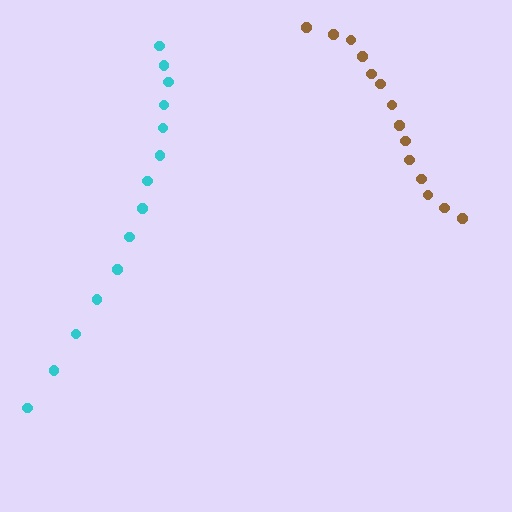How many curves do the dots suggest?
There are 2 distinct paths.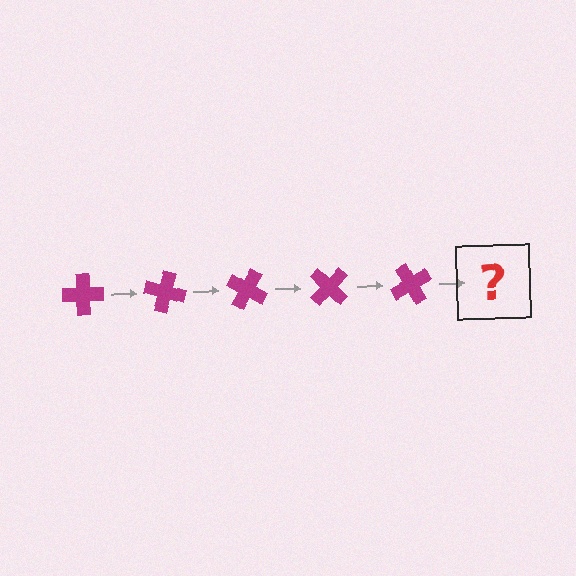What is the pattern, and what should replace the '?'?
The pattern is that the cross rotates 15 degrees each step. The '?' should be a magenta cross rotated 75 degrees.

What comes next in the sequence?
The next element should be a magenta cross rotated 75 degrees.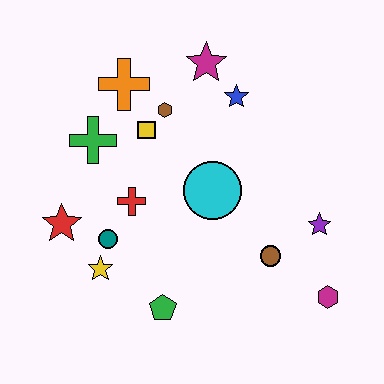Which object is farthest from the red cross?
The magenta hexagon is farthest from the red cross.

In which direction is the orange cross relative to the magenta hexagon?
The orange cross is above the magenta hexagon.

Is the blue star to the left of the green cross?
No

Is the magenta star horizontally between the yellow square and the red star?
No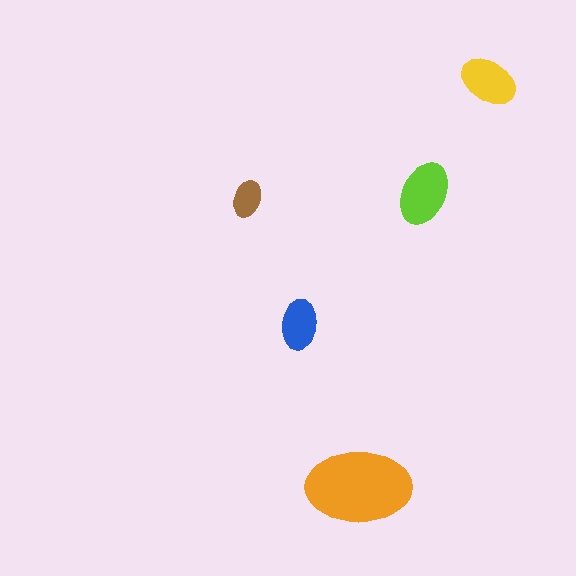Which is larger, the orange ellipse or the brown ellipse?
The orange one.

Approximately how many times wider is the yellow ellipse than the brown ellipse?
About 1.5 times wider.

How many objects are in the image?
There are 5 objects in the image.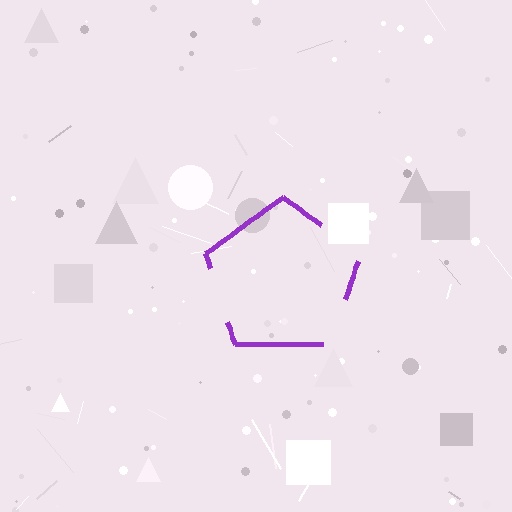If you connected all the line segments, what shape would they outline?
They would outline a pentagon.